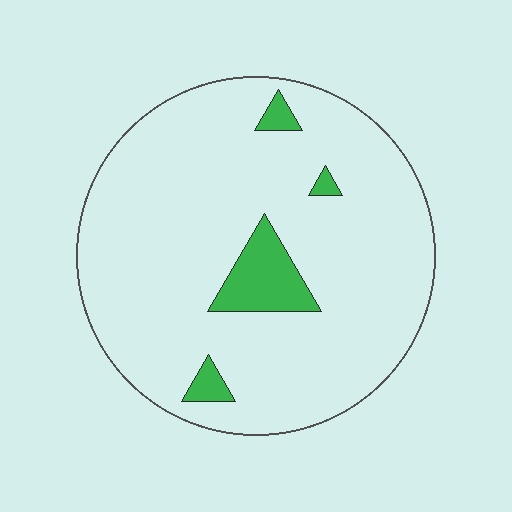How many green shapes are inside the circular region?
4.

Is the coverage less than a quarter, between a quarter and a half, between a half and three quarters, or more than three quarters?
Less than a quarter.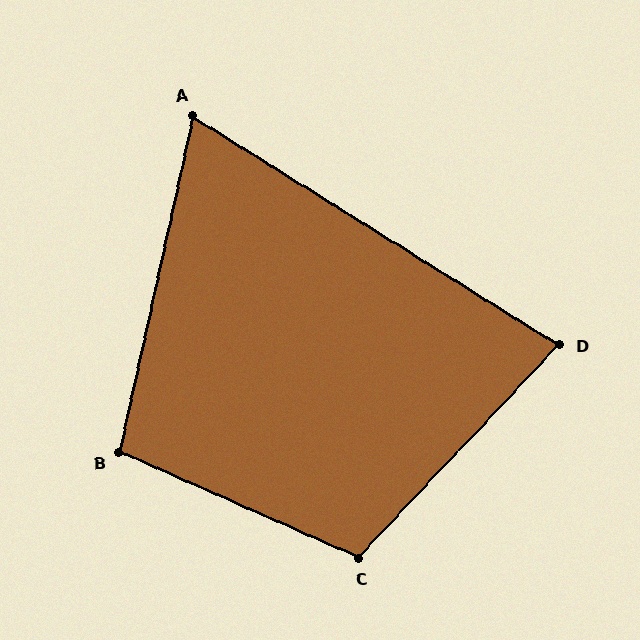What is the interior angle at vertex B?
Approximately 101 degrees (obtuse).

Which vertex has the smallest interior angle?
A, at approximately 70 degrees.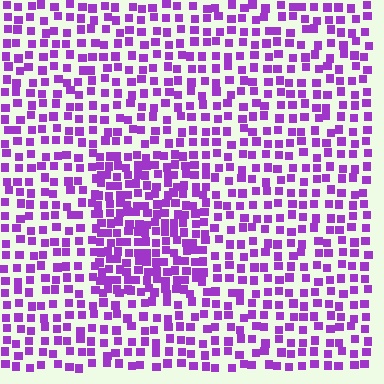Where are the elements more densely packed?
The elements are more densely packed inside the rectangle boundary.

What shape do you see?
I see a rectangle.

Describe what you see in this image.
The image contains small purple elements arranged at two different densities. A rectangle-shaped region is visible where the elements are more densely packed than the surrounding area.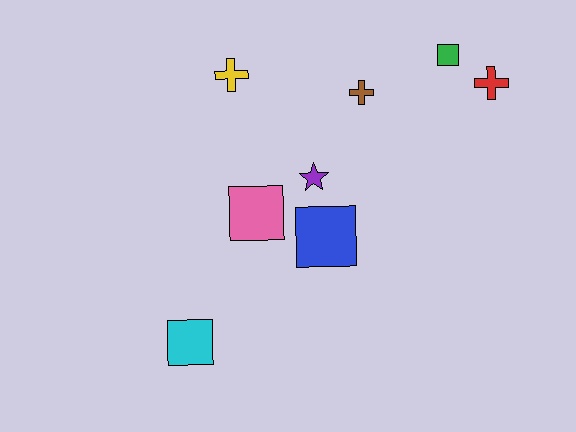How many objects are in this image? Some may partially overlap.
There are 8 objects.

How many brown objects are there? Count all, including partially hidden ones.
There is 1 brown object.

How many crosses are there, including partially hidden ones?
There are 3 crosses.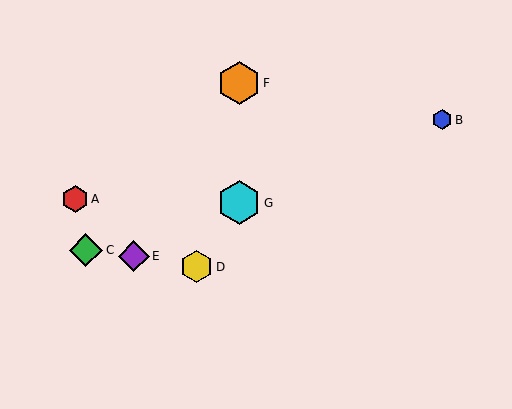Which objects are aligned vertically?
Objects F, G are aligned vertically.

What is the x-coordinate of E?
Object E is at x≈134.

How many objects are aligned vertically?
2 objects (F, G) are aligned vertically.